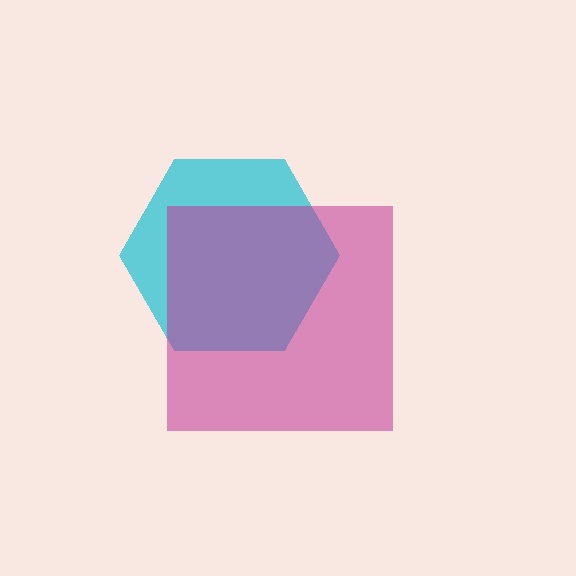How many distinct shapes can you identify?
There are 2 distinct shapes: a cyan hexagon, a magenta square.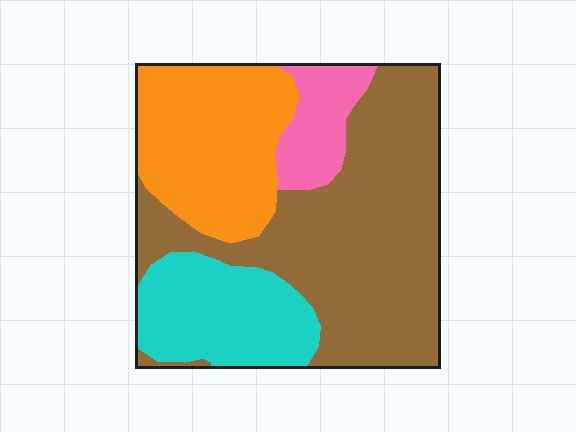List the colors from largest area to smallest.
From largest to smallest: brown, orange, cyan, pink.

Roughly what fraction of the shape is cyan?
Cyan takes up about one fifth (1/5) of the shape.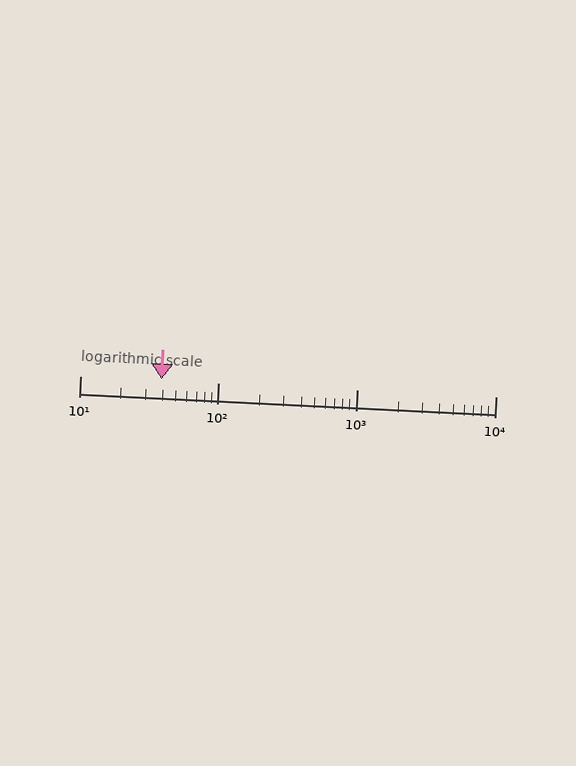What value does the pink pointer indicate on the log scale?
The pointer indicates approximately 39.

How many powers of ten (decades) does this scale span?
The scale spans 3 decades, from 10 to 10000.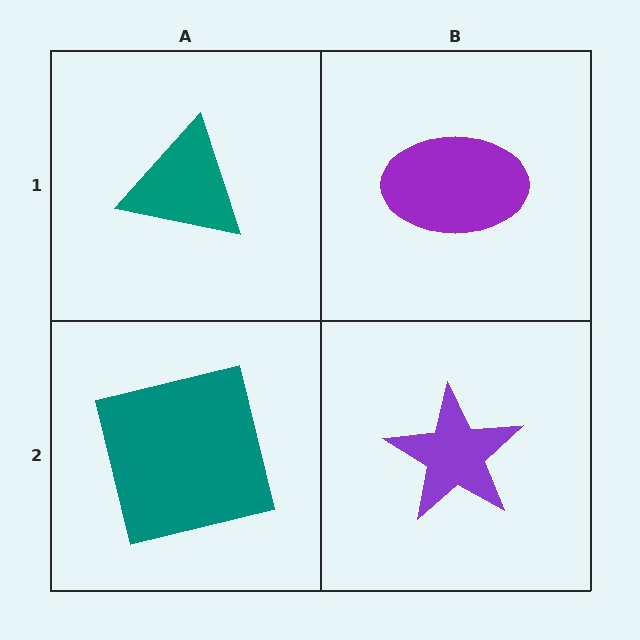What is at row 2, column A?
A teal square.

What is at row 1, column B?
A purple ellipse.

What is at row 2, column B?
A purple star.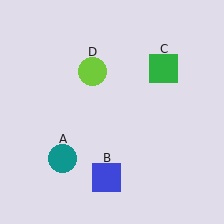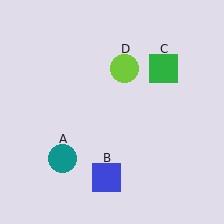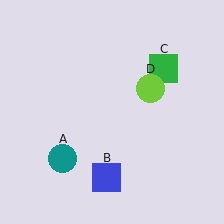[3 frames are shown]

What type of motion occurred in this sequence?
The lime circle (object D) rotated clockwise around the center of the scene.